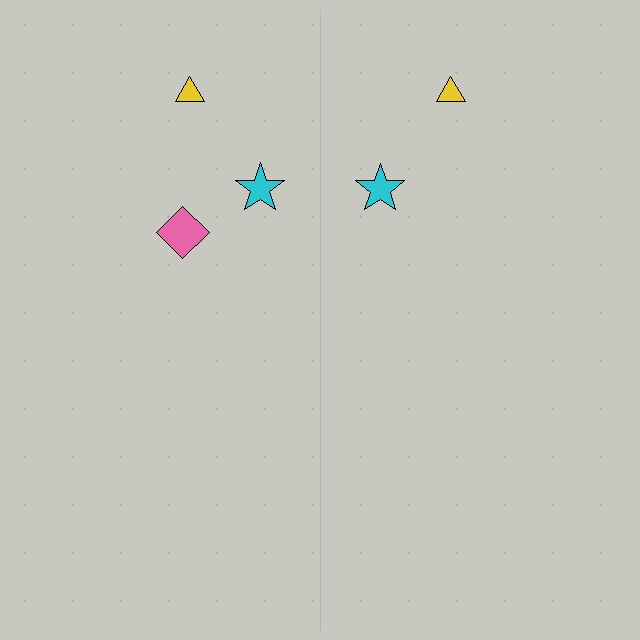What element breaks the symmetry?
A pink diamond is missing from the right side.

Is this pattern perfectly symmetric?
No, the pattern is not perfectly symmetric. A pink diamond is missing from the right side.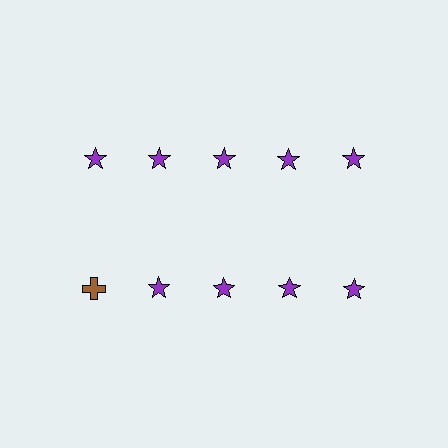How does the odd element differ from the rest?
It differs in both color (brown instead of purple) and shape (cross instead of star).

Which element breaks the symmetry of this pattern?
The brown cross in the second row, leftmost column breaks the symmetry. All other shapes are purple stars.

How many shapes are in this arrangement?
There are 10 shapes arranged in a grid pattern.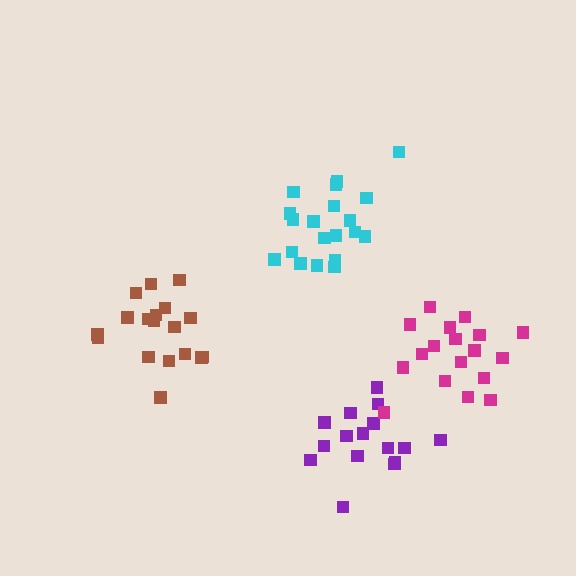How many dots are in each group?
Group 1: 18 dots, Group 2: 16 dots, Group 3: 20 dots, Group 4: 18 dots (72 total).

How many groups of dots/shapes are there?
There are 4 groups.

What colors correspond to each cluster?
The clusters are colored: brown, purple, cyan, magenta.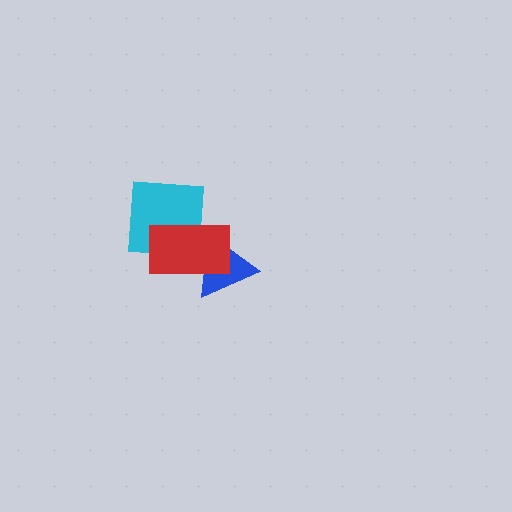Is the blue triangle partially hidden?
Yes, it is partially covered by another shape.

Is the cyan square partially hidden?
Yes, it is partially covered by another shape.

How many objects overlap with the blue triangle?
1 object overlaps with the blue triangle.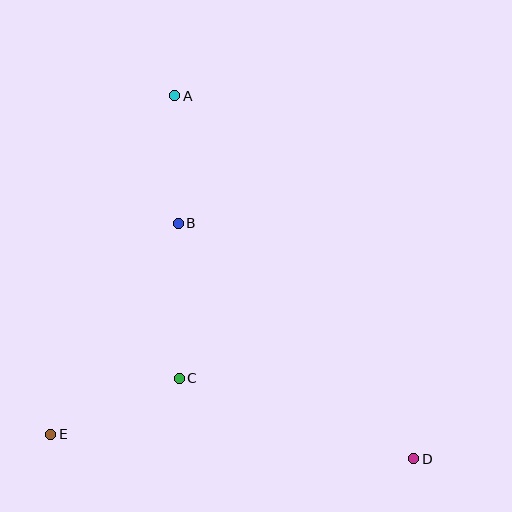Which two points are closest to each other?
Points A and B are closest to each other.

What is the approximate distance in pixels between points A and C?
The distance between A and C is approximately 283 pixels.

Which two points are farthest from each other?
Points A and D are farthest from each other.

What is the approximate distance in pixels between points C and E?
The distance between C and E is approximately 140 pixels.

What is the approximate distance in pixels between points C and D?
The distance between C and D is approximately 248 pixels.